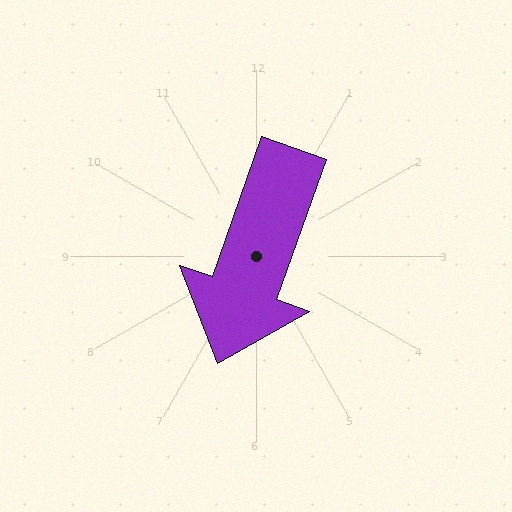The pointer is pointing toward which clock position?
Roughly 7 o'clock.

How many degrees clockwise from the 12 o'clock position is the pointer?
Approximately 200 degrees.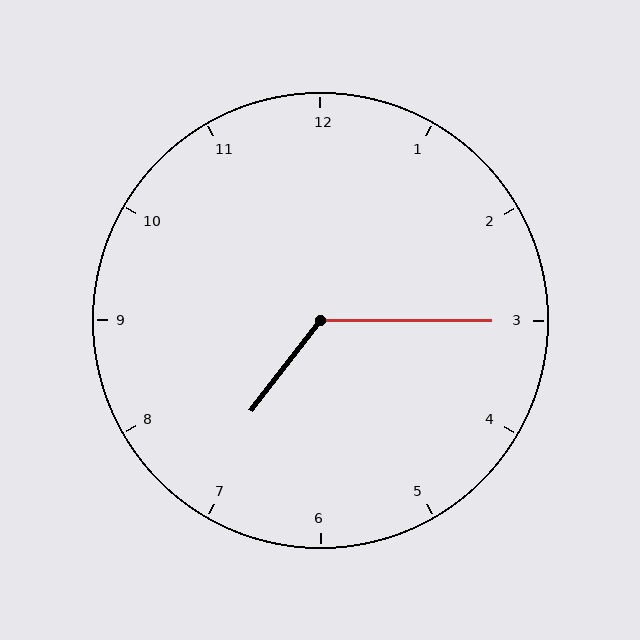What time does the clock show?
7:15.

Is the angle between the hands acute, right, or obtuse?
It is obtuse.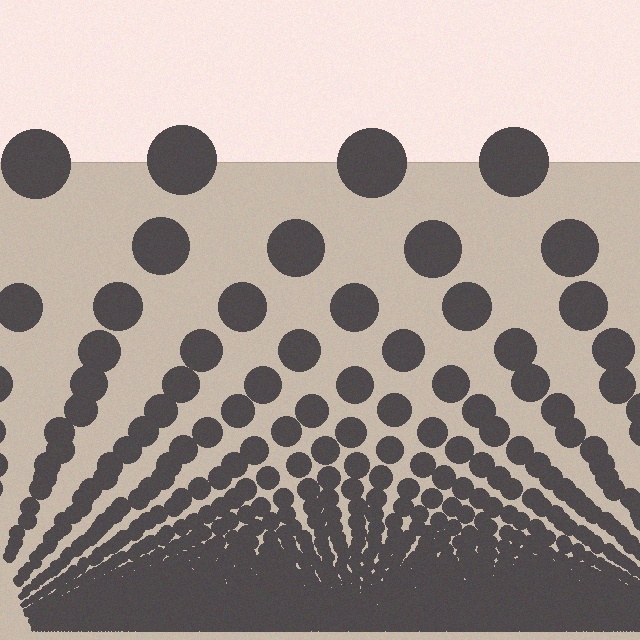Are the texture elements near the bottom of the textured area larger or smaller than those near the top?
Smaller. The gradient is inverted — elements near the bottom are smaller and denser.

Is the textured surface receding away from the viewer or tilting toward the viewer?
The surface appears to tilt toward the viewer. Texture elements get larger and sparser toward the top.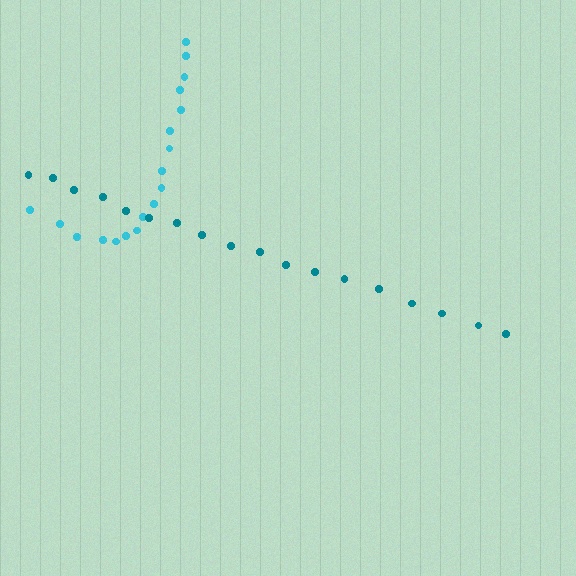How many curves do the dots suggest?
There are 2 distinct paths.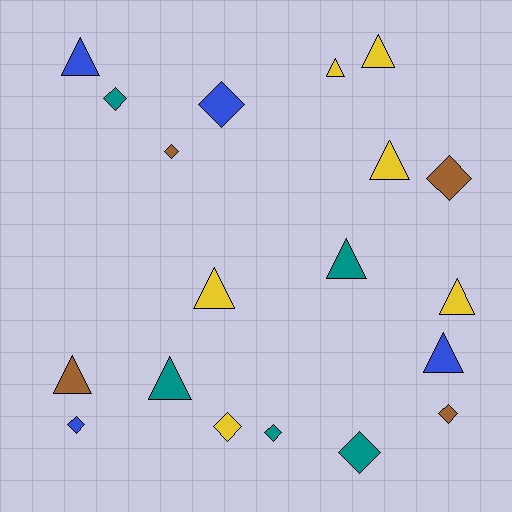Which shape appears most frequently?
Triangle, with 10 objects.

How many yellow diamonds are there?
There is 1 yellow diamond.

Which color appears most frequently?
Yellow, with 6 objects.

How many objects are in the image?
There are 19 objects.